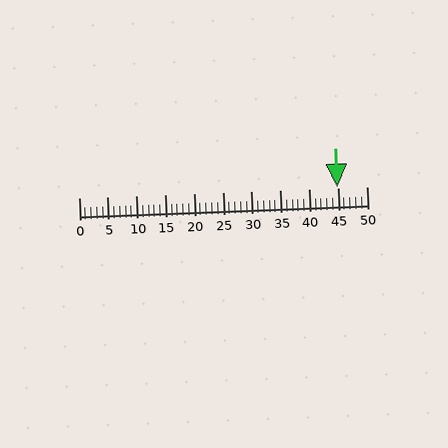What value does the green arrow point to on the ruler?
The green arrow points to approximately 45.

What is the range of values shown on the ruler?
The ruler shows values from 0 to 50.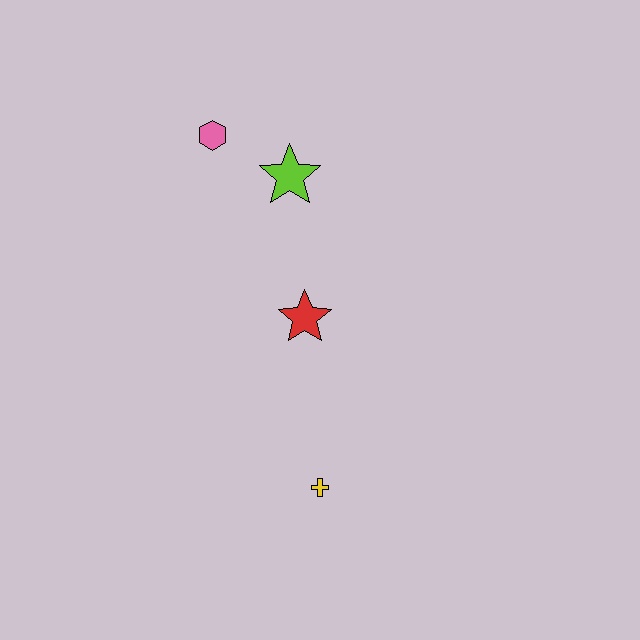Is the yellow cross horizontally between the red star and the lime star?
No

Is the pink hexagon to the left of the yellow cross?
Yes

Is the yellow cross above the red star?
No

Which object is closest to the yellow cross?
The red star is closest to the yellow cross.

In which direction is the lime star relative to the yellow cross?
The lime star is above the yellow cross.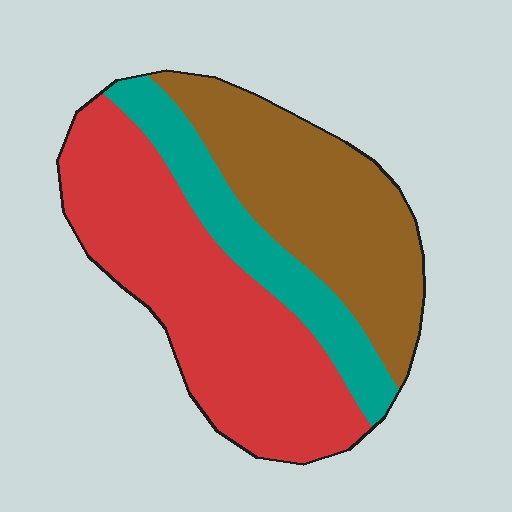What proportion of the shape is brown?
Brown covers roughly 35% of the shape.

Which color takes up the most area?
Red, at roughly 45%.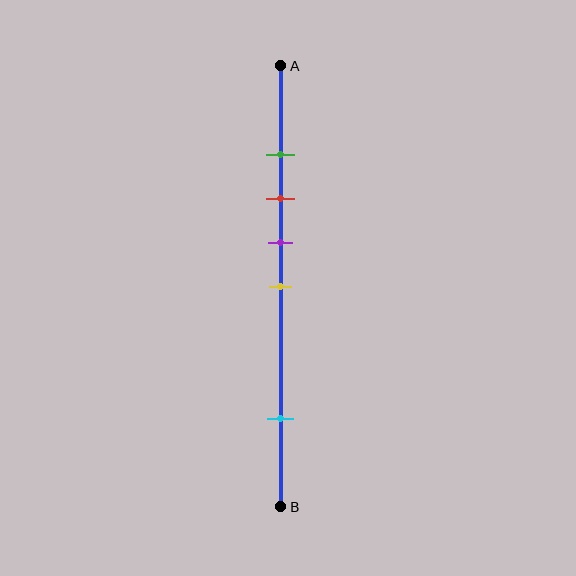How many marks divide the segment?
There are 5 marks dividing the segment.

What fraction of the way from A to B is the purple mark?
The purple mark is approximately 40% (0.4) of the way from A to B.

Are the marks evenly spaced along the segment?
No, the marks are not evenly spaced.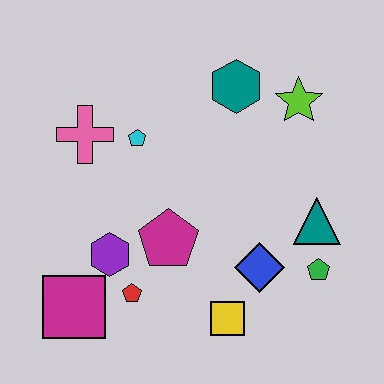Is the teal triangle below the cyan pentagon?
Yes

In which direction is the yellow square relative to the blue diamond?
The yellow square is below the blue diamond.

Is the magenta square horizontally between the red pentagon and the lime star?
No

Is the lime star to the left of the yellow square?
No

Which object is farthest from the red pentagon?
The lime star is farthest from the red pentagon.